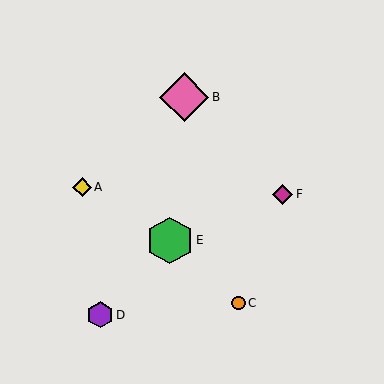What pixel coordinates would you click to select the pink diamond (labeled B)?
Click at (184, 97) to select the pink diamond B.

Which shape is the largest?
The pink diamond (labeled B) is the largest.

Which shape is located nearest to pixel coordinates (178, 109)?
The pink diamond (labeled B) at (184, 97) is nearest to that location.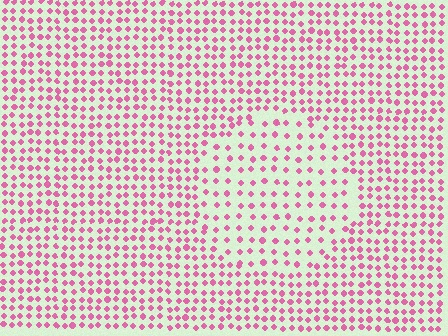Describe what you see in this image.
The image contains small pink elements arranged at two different densities. A circle-shaped region is visible where the elements are less densely packed than the surrounding area.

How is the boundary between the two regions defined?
The boundary is defined by a change in element density (approximately 1.8x ratio). All elements are the same color, size, and shape.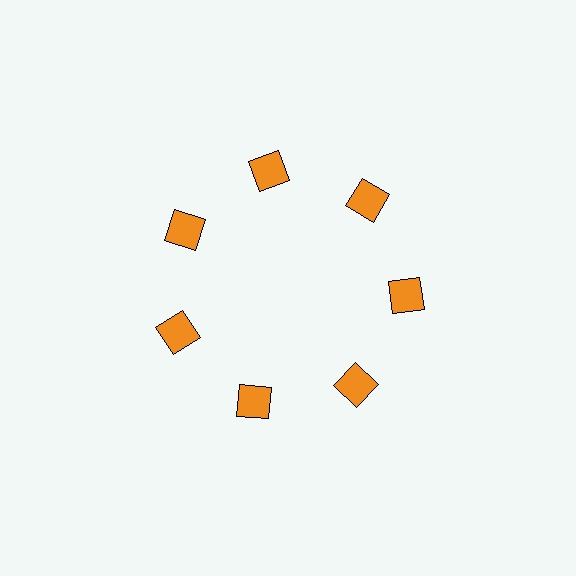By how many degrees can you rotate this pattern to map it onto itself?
The pattern maps onto itself every 51 degrees of rotation.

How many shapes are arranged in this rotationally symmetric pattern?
There are 7 shapes, arranged in 7 groups of 1.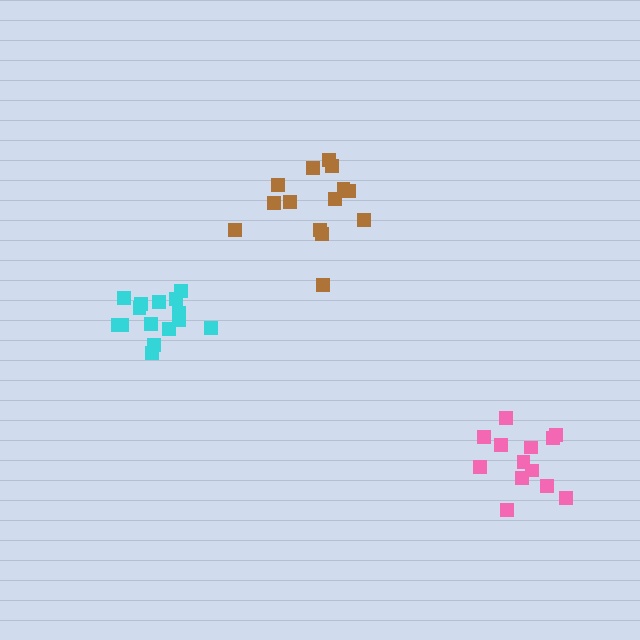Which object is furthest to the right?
The pink cluster is rightmost.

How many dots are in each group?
Group 1: 15 dots, Group 2: 14 dots, Group 3: 13 dots (42 total).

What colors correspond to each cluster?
The clusters are colored: cyan, brown, pink.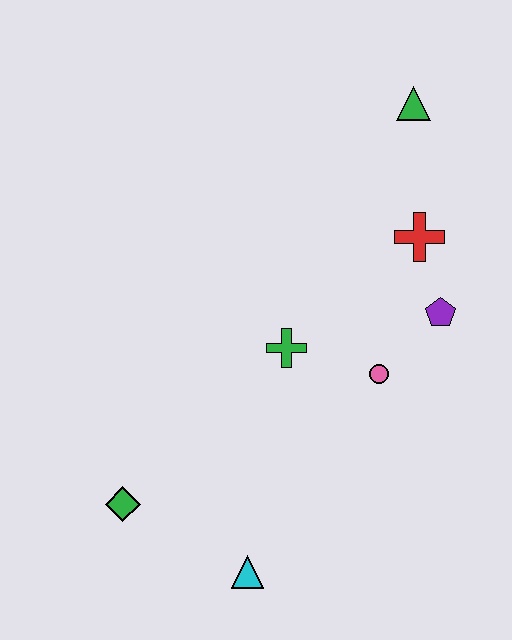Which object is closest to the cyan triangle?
The green diamond is closest to the cyan triangle.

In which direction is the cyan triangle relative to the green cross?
The cyan triangle is below the green cross.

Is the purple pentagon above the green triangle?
No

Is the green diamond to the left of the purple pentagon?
Yes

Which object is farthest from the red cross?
The green diamond is farthest from the red cross.